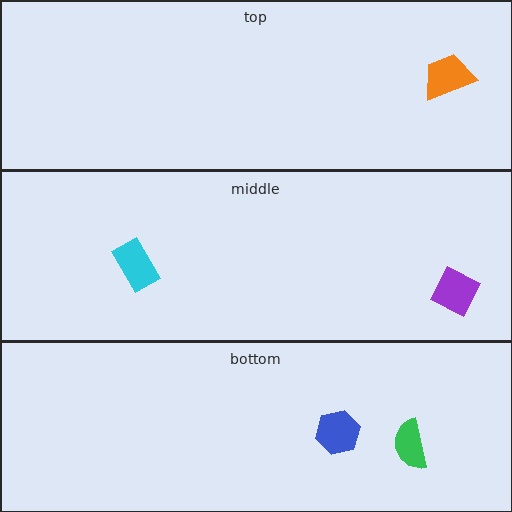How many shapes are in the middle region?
2.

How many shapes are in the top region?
1.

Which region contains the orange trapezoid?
The top region.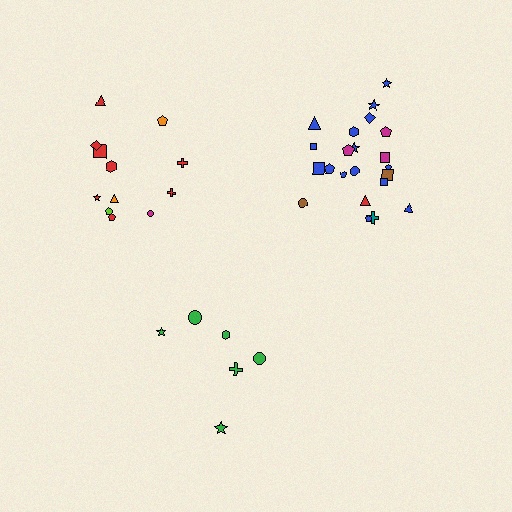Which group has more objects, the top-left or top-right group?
The top-right group.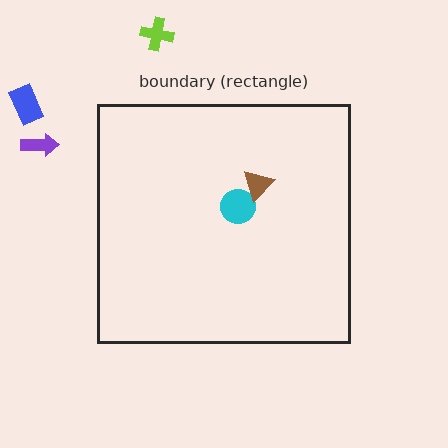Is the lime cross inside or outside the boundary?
Outside.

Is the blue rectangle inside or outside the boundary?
Outside.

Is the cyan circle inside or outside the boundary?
Inside.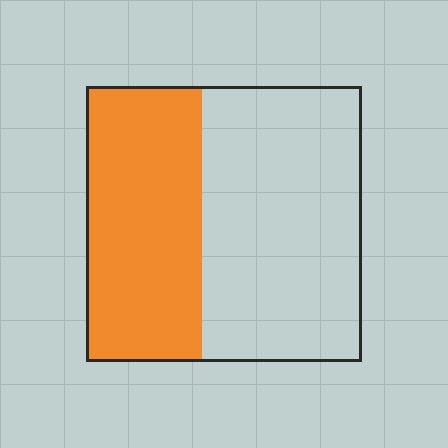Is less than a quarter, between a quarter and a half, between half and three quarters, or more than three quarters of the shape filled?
Between a quarter and a half.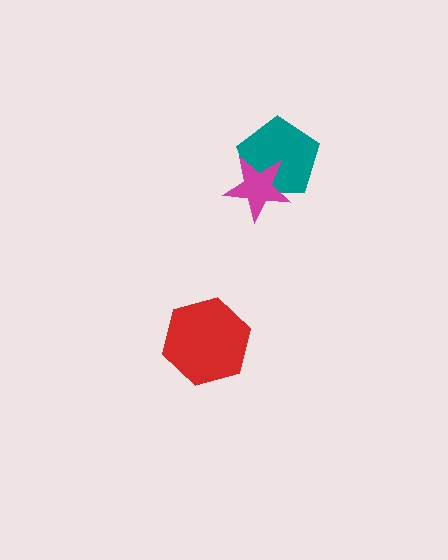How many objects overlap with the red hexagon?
0 objects overlap with the red hexagon.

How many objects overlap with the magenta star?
1 object overlaps with the magenta star.